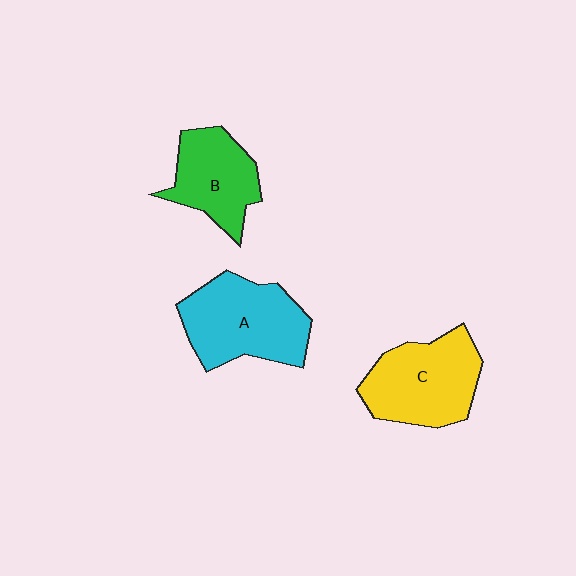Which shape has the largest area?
Shape A (cyan).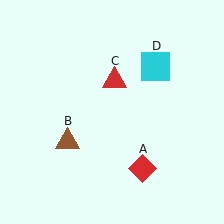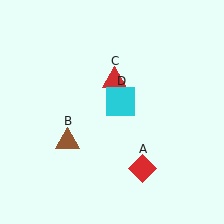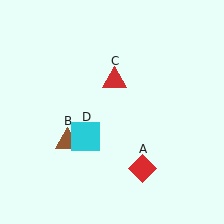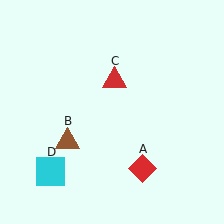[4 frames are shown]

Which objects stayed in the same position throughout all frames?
Red diamond (object A) and brown triangle (object B) and red triangle (object C) remained stationary.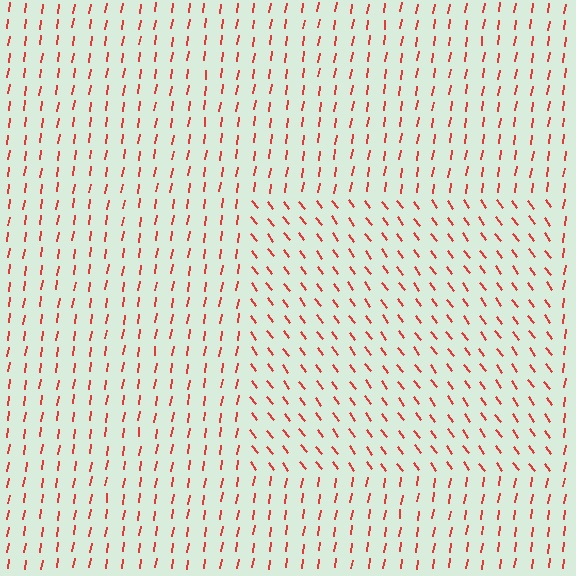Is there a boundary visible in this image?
Yes, there is a texture boundary formed by a change in line orientation.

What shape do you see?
I see a rectangle.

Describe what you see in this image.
The image is filled with small red line segments. A rectangle region in the image has lines oriented differently from the surrounding lines, creating a visible texture boundary.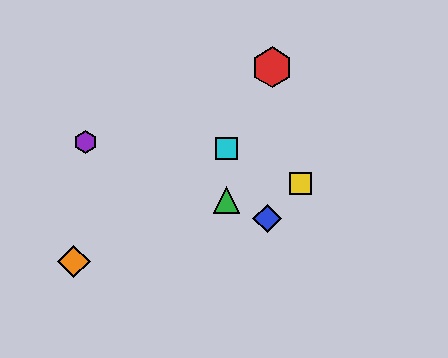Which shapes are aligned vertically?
The green triangle, the cyan square are aligned vertically.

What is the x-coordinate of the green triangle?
The green triangle is at x≈227.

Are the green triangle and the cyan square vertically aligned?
Yes, both are at x≈227.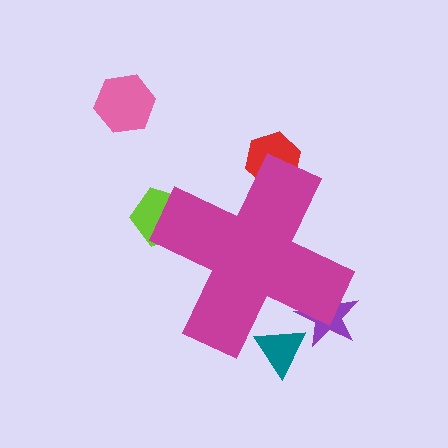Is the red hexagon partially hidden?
Yes, the red hexagon is partially hidden behind the magenta cross.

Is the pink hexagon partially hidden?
No, the pink hexagon is fully visible.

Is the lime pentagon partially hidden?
Yes, the lime pentagon is partially hidden behind the magenta cross.